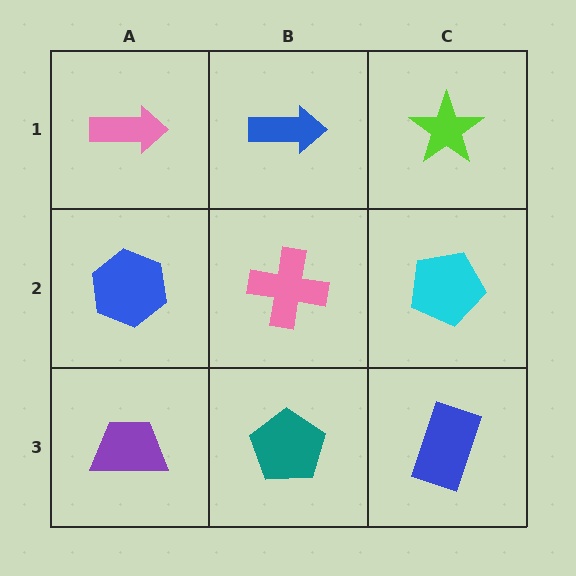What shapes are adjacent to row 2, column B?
A blue arrow (row 1, column B), a teal pentagon (row 3, column B), a blue hexagon (row 2, column A), a cyan pentagon (row 2, column C).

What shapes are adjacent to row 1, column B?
A pink cross (row 2, column B), a pink arrow (row 1, column A), a lime star (row 1, column C).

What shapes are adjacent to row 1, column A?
A blue hexagon (row 2, column A), a blue arrow (row 1, column B).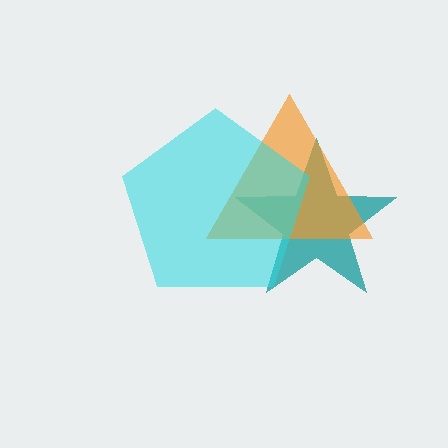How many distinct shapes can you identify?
There are 3 distinct shapes: a teal star, an orange triangle, a cyan pentagon.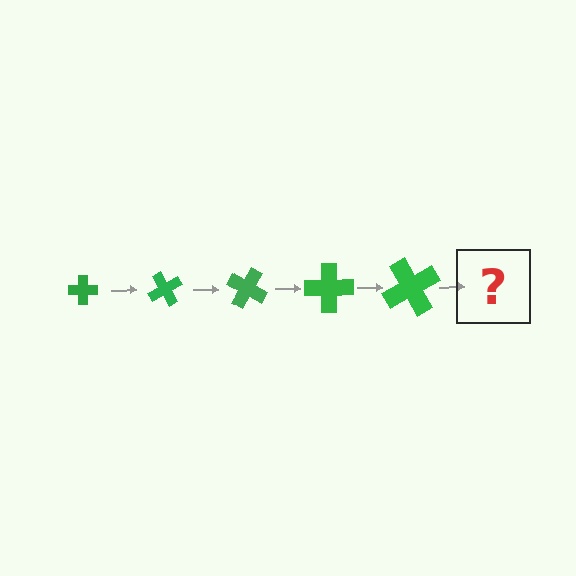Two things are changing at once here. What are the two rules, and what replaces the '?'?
The two rules are that the cross grows larger each step and it rotates 60 degrees each step. The '?' should be a cross, larger than the previous one and rotated 300 degrees from the start.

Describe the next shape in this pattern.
It should be a cross, larger than the previous one and rotated 300 degrees from the start.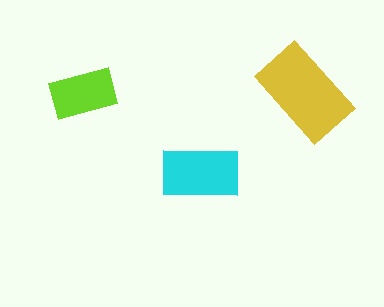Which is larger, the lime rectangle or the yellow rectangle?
The yellow one.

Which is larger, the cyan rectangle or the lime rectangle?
The cyan one.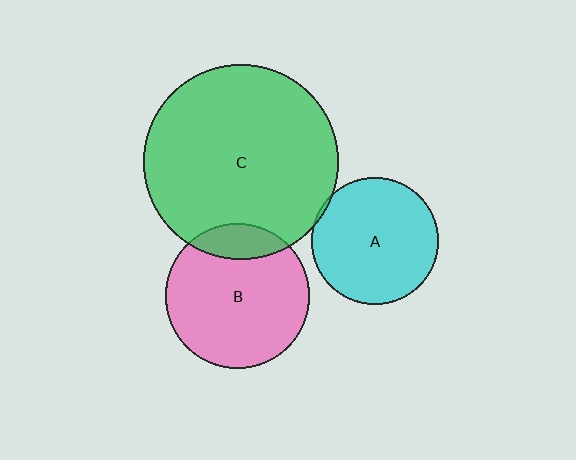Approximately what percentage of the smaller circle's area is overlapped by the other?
Approximately 15%.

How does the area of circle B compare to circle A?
Approximately 1.3 times.